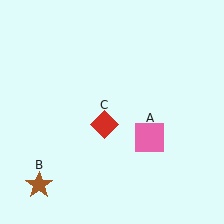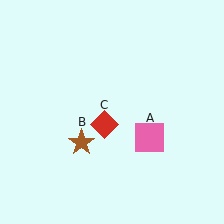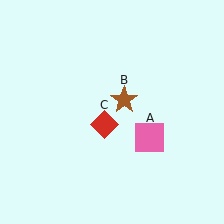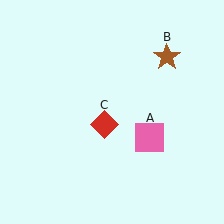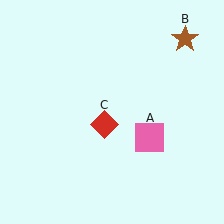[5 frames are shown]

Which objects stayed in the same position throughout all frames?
Pink square (object A) and red diamond (object C) remained stationary.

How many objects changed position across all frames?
1 object changed position: brown star (object B).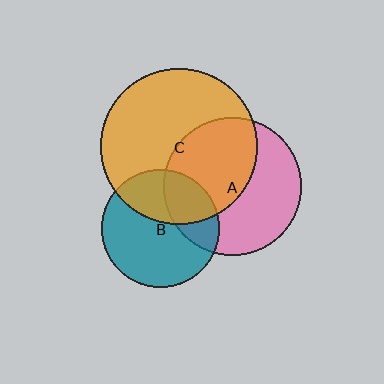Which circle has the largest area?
Circle C (orange).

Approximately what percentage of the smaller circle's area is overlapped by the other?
Approximately 35%.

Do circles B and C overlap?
Yes.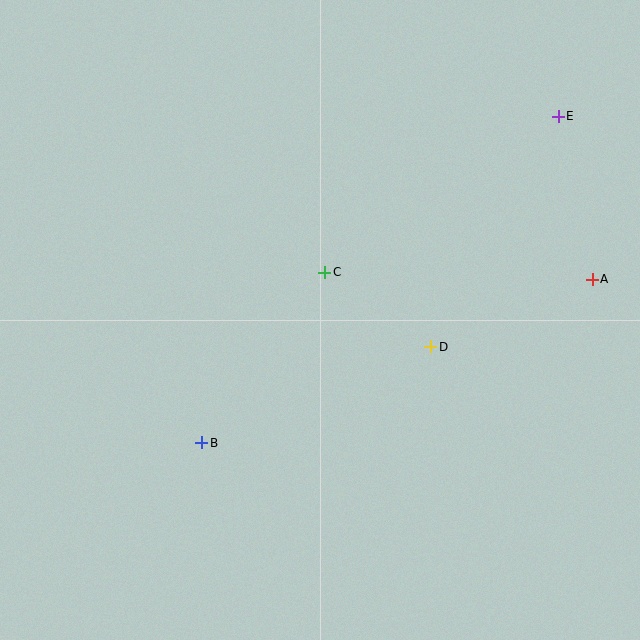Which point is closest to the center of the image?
Point C at (325, 273) is closest to the center.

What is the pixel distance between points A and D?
The distance between A and D is 175 pixels.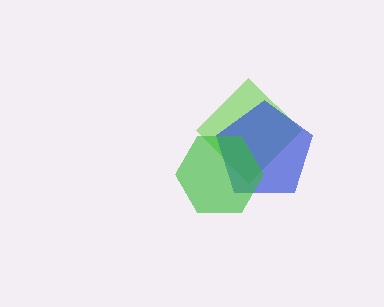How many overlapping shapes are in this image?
There are 3 overlapping shapes in the image.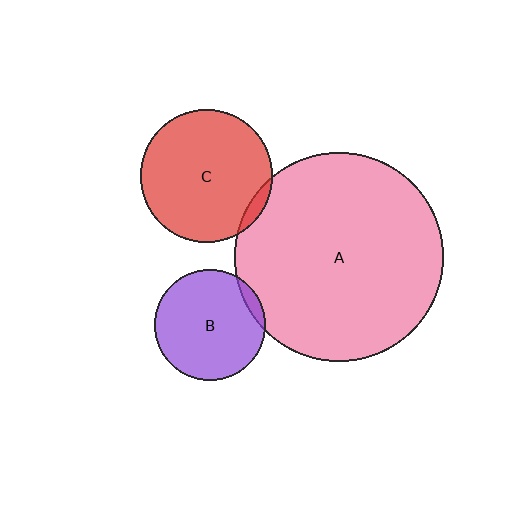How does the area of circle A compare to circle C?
Approximately 2.5 times.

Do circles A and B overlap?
Yes.